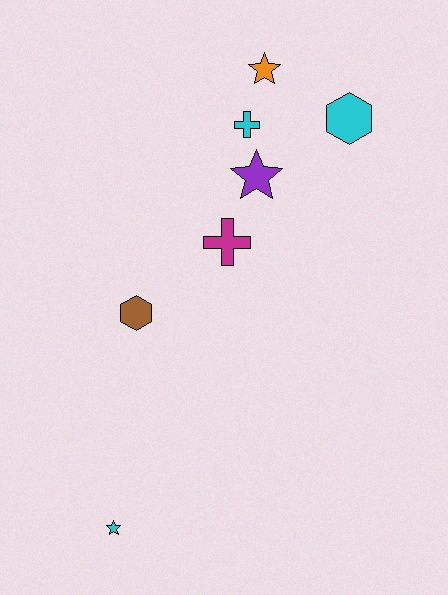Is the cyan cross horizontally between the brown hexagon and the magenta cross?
No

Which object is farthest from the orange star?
The cyan star is farthest from the orange star.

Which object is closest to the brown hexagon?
The magenta cross is closest to the brown hexagon.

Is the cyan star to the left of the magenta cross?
Yes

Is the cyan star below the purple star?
Yes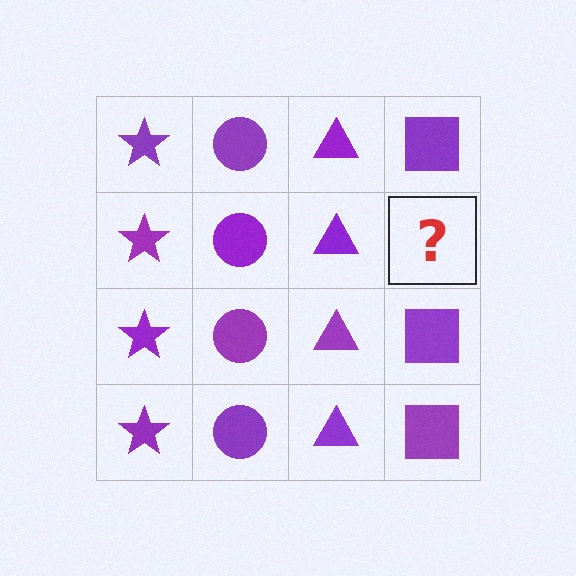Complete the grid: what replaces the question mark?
The question mark should be replaced with a purple square.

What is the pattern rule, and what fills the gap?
The rule is that each column has a consistent shape. The gap should be filled with a purple square.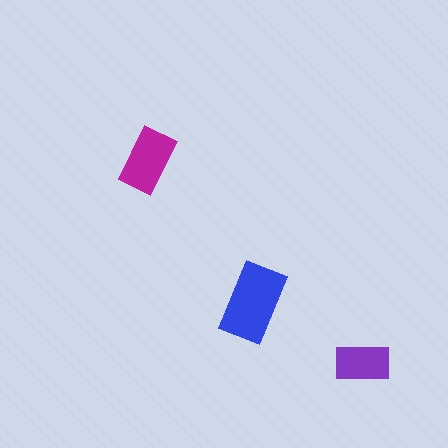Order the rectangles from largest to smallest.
the blue one, the magenta one, the purple one.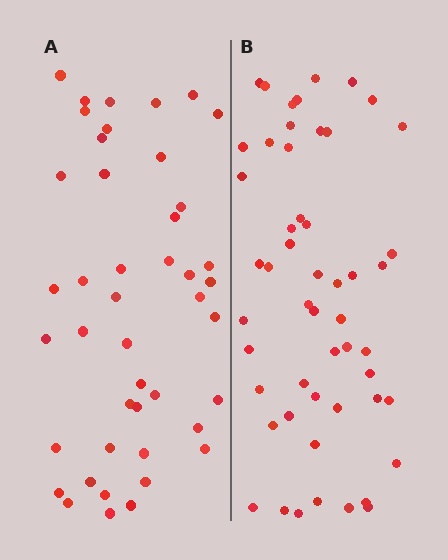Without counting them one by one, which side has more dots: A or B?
Region B (the right region) has more dots.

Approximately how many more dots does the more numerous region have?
Region B has roughly 8 or so more dots than region A.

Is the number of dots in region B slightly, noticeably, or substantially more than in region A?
Region B has only slightly more — the two regions are fairly close. The ratio is roughly 1.2 to 1.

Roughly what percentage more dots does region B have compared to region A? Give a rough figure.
About 20% more.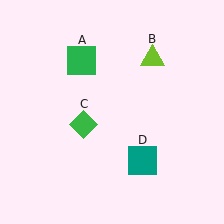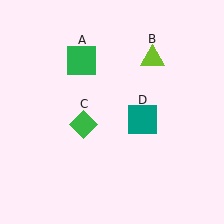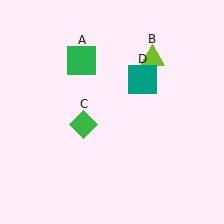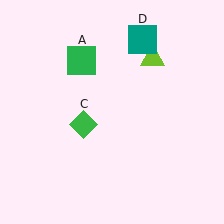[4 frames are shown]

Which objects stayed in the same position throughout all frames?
Green square (object A) and lime triangle (object B) and green diamond (object C) remained stationary.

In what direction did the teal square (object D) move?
The teal square (object D) moved up.